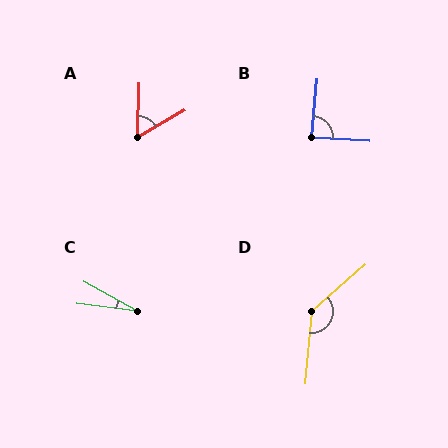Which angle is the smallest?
C, at approximately 22 degrees.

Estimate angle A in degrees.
Approximately 58 degrees.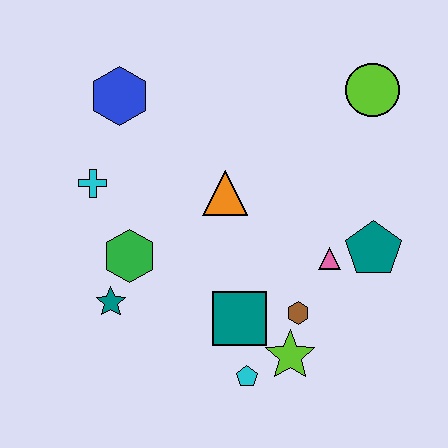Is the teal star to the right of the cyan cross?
Yes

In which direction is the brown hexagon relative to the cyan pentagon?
The brown hexagon is above the cyan pentagon.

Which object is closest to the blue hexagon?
The cyan cross is closest to the blue hexagon.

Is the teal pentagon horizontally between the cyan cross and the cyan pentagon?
No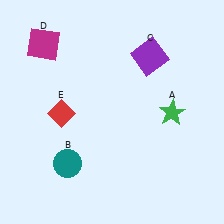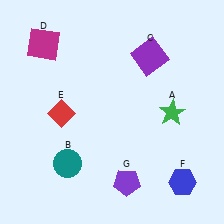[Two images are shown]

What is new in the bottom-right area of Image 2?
A blue hexagon (F) was added in the bottom-right area of Image 2.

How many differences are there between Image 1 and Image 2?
There are 2 differences between the two images.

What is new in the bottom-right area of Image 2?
A purple pentagon (G) was added in the bottom-right area of Image 2.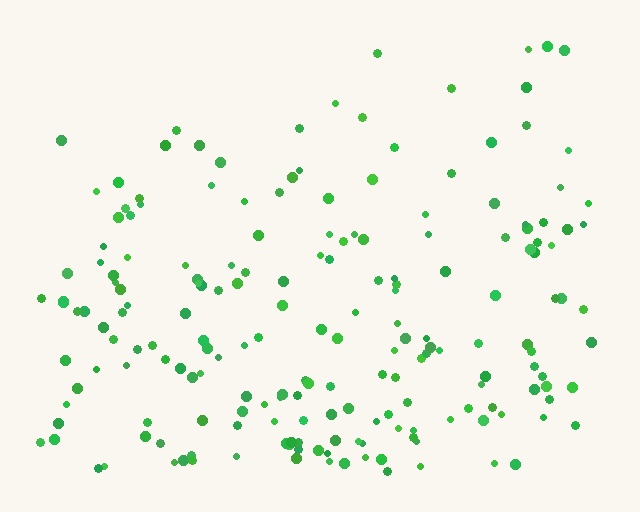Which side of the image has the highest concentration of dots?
The bottom.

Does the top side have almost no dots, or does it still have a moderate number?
Still a moderate number, just noticeably fewer than the bottom.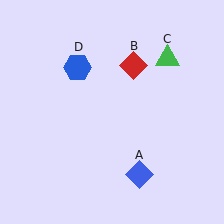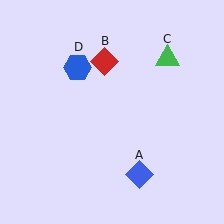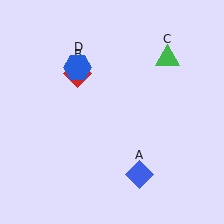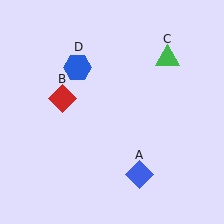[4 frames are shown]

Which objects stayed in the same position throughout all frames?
Blue diamond (object A) and green triangle (object C) and blue hexagon (object D) remained stationary.